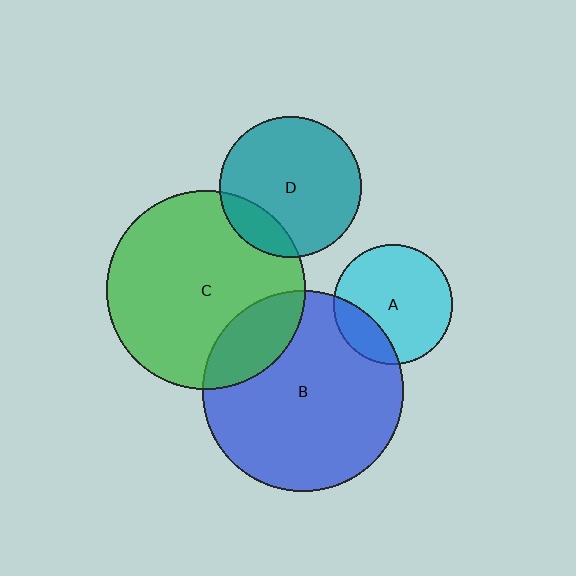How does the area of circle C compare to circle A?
Approximately 2.8 times.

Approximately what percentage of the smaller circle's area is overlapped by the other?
Approximately 20%.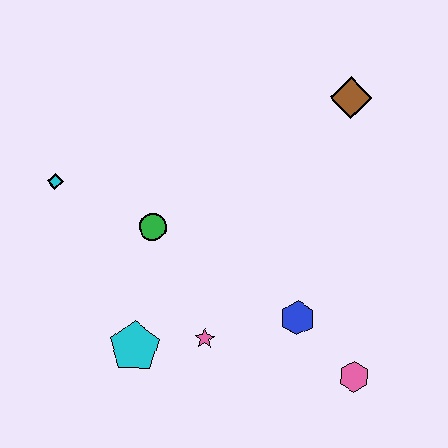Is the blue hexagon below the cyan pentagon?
No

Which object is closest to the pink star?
The cyan pentagon is closest to the pink star.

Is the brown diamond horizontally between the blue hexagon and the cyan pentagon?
No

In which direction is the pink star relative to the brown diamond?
The pink star is below the brown diamond.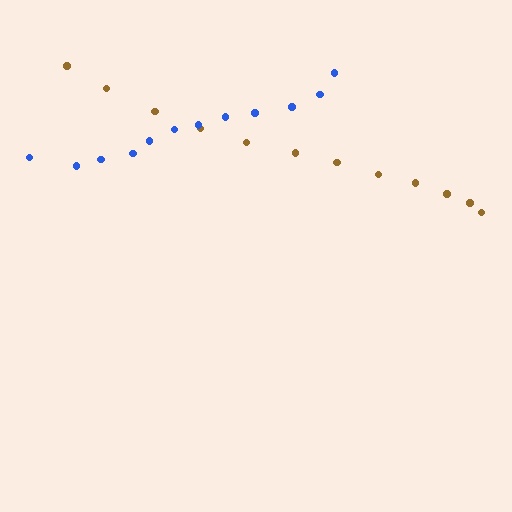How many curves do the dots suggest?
There are 2 distinct paths.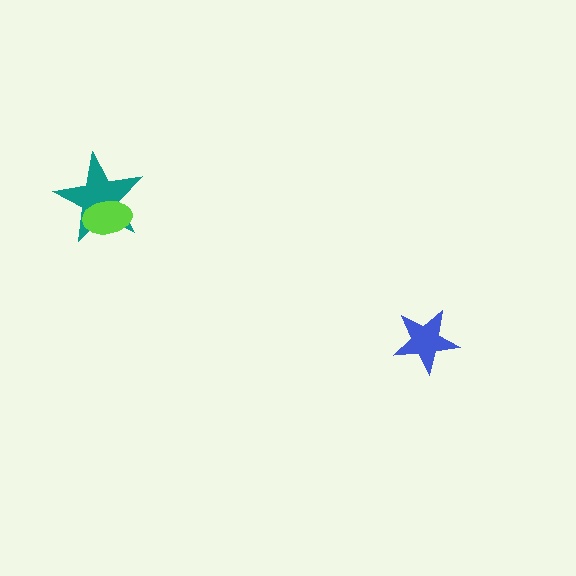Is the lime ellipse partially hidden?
No, no other shape covers it.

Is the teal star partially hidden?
Yes, it is partially covered by another shape.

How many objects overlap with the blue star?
0 objects overlap with the blue star.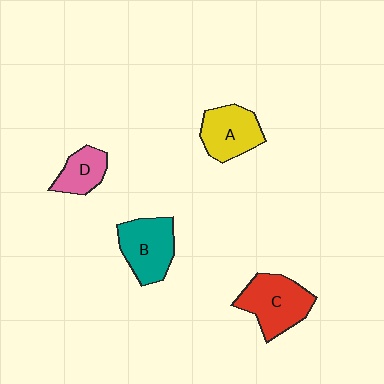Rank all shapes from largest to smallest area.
From largest to smallest: C (red), B (teal), A (yellow), D (pink).